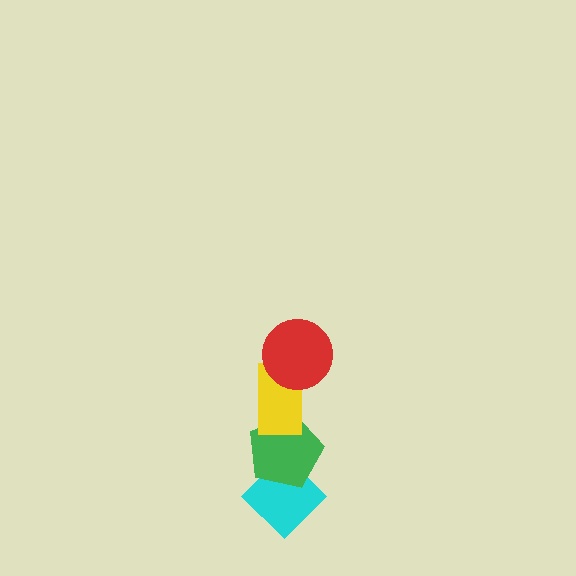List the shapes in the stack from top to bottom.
From top to bottom: the red circle, the yellow rectangle, the green pentagon, the cyan diamond.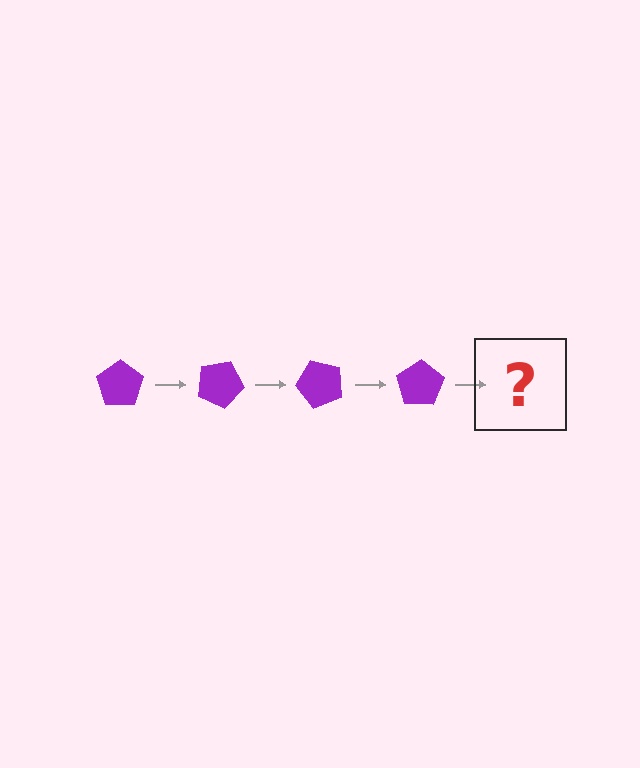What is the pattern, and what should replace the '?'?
The pattern is that the pentagon rotates 25 degrees each step. The '?' should be a purple pentagon rotated 100 degrees.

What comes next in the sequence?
The next element should be a purple pentagon rotated 100 degrees.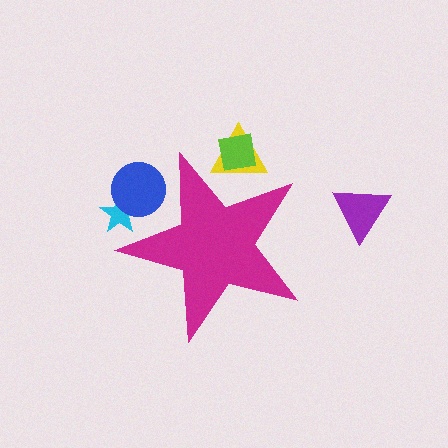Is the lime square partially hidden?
Yes, the lime square is partially hidden behind the magenta star.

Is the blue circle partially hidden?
Yes, the blue circle is partially hidden behind the magenta star.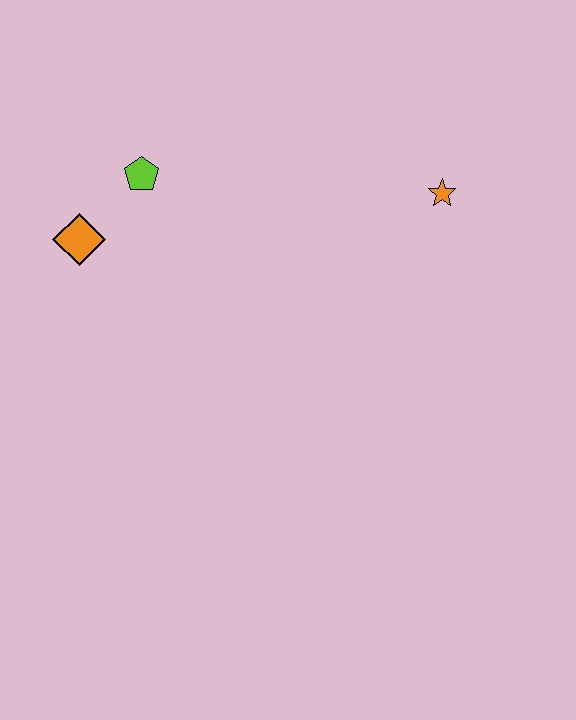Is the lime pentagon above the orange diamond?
Yes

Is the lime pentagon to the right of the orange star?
No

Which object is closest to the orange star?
The lime pentagon is closest to the orange star.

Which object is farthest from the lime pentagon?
The orange star is farthest from the lime pentagon.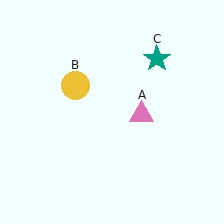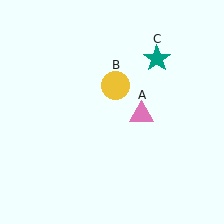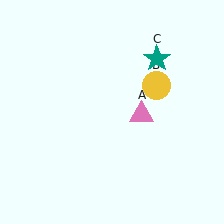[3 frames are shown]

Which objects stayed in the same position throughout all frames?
Pink triangle (object A) and teal star (object C) remained stationary.